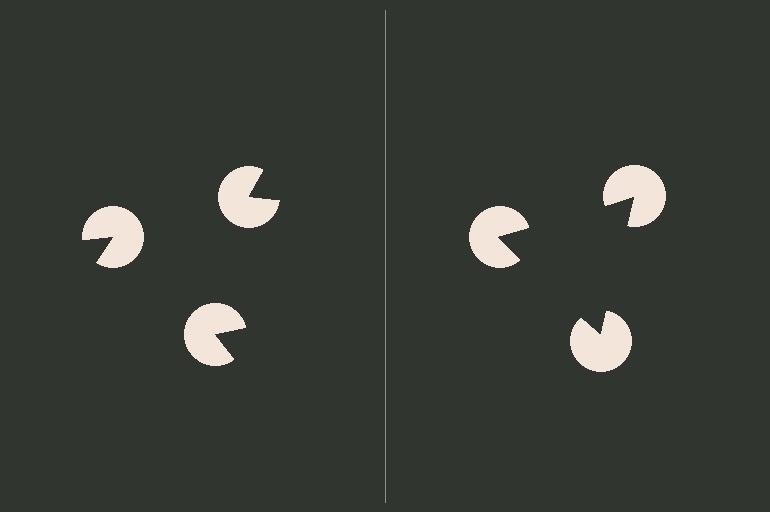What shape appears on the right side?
An illusory triangle.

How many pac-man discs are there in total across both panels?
6 — 3 on each side.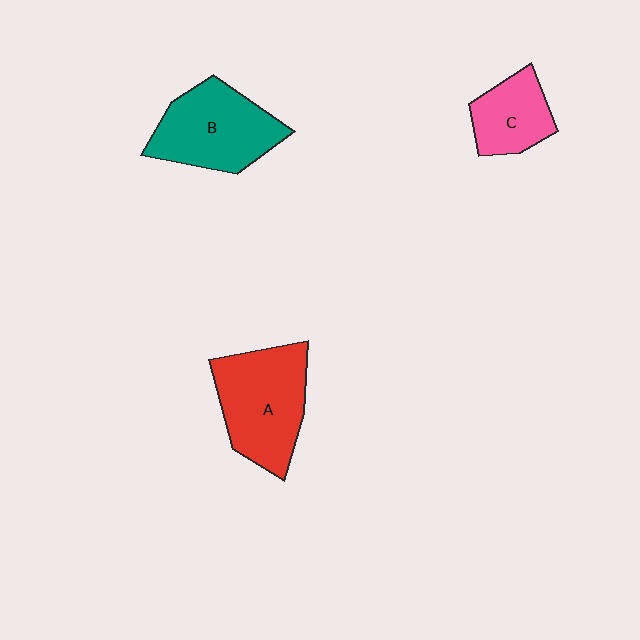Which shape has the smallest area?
Shape C (pink).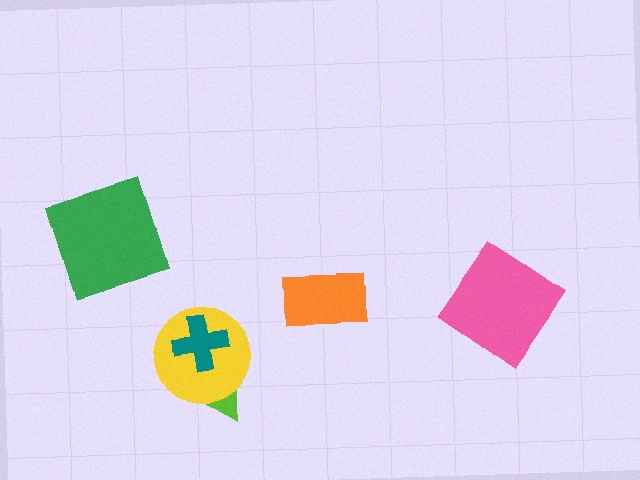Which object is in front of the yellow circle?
The teal cross is in front of the yellow circle.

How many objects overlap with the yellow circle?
2 objects overlap with the yellow circle.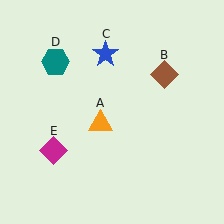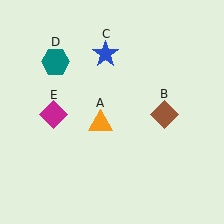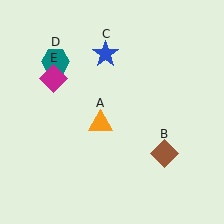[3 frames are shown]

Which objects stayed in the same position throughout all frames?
Orange triangle (object A) and blue star (object C) and teal hexagon (object D) remained stationary.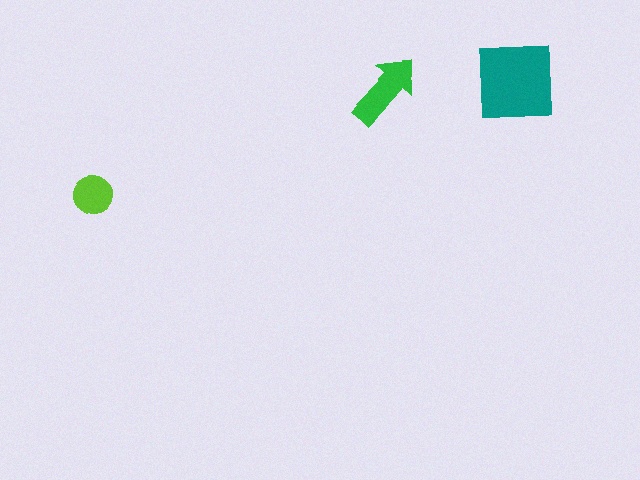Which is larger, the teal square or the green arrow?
The teal square.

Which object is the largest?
The teal square.